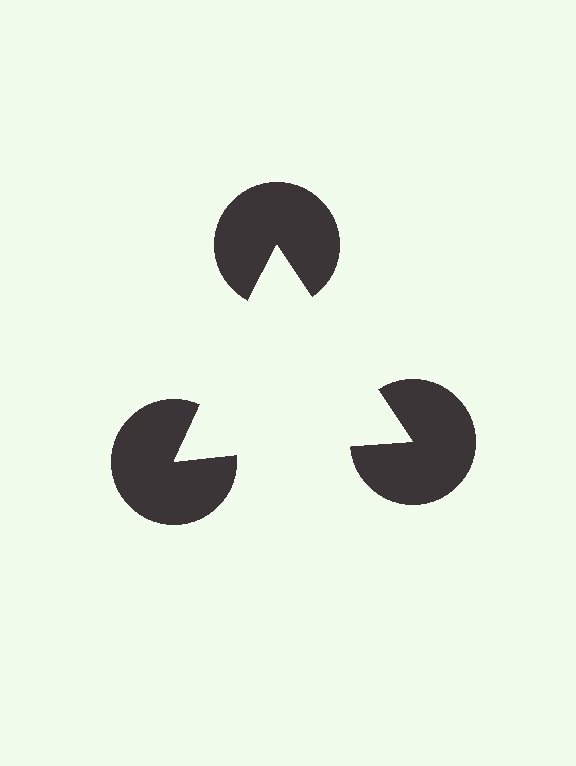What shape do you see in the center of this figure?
An illusory triangle — its edges are inferred from the aligned wedge cuts in the pac-man discs, not physically drawn.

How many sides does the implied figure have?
3 sides.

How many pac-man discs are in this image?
There are 3 — one at each vertex of the illusory triangle.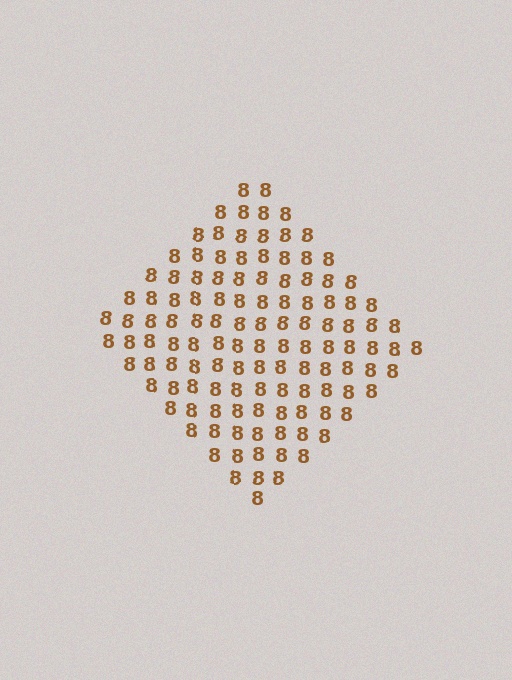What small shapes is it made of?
It is made of small digit 8's.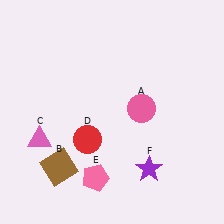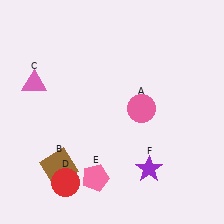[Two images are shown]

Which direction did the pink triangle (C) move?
The pink triangle (C) moved up.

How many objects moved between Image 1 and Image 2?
2 objects moved between the two images.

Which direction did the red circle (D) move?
The red circle (D) moved down.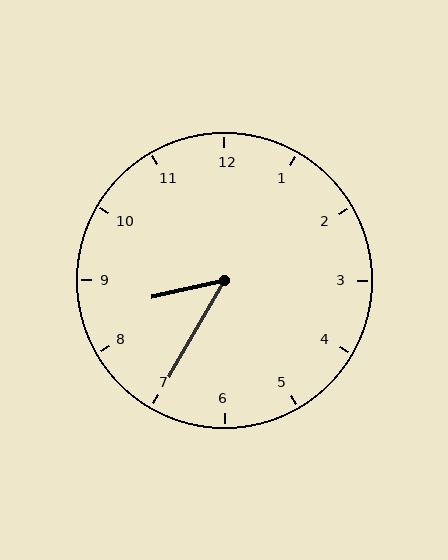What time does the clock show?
8:35.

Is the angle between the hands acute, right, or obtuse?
It is acute.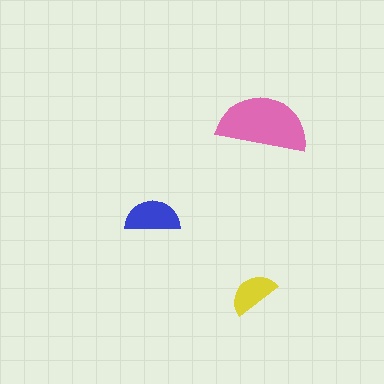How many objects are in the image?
There are 3 objects in the image.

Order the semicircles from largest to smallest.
the pink one, the blue one, the yellow one.